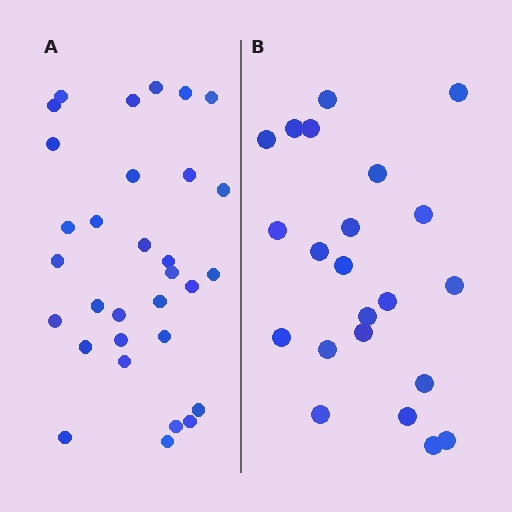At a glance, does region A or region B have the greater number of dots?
Region A (the left region) has more dots.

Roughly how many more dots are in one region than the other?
Region A has roughly 8 or so more dots than region B.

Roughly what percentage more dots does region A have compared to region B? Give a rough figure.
About 40% more.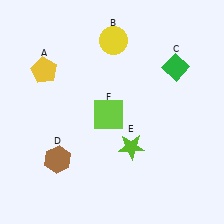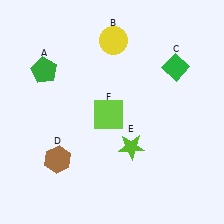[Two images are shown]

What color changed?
The pentagon (A) changed from yellow in Image 1 to green in Image 2.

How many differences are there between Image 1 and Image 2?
There is 1 difference between the two images.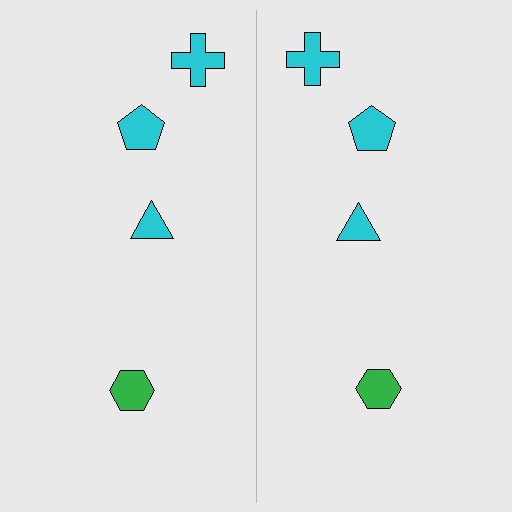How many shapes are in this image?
There are 8 shapes in this image.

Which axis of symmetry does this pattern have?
The pattern has a vertical axis of symmetry running through the center of the image.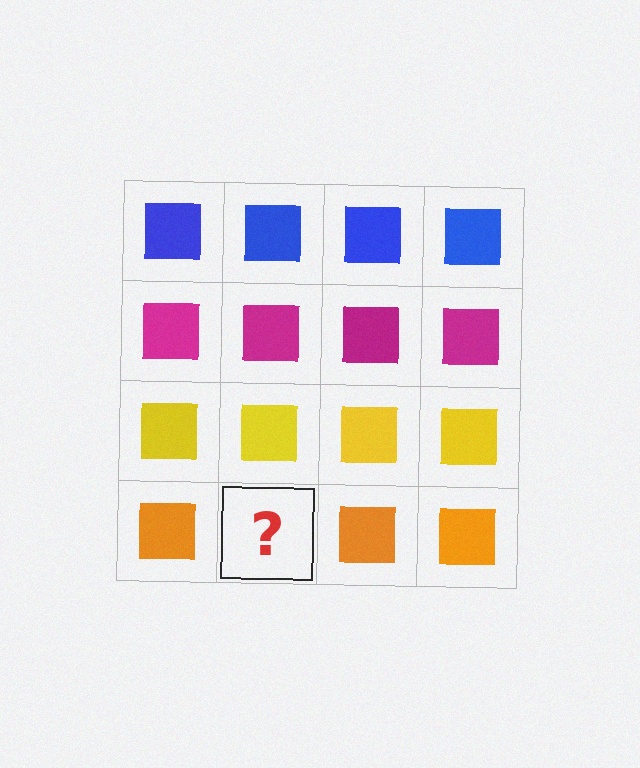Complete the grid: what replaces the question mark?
The question mark should be replaced with an orange square.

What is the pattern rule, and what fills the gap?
The rule is that each row has a consistent color. The gap should be filled with an orange square.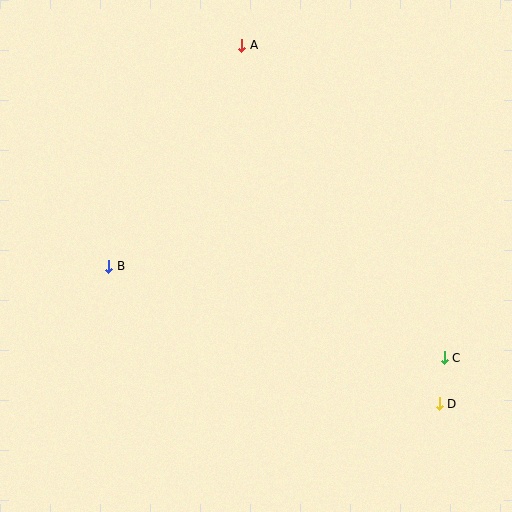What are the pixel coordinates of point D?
Point D is at (439, 404).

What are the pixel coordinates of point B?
Point B is at (109, 266).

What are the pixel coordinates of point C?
Point C is at (444, 358).